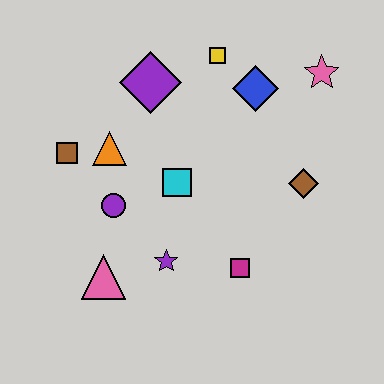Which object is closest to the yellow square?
The blue diamond is closest to the yellow square.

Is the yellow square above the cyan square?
Yes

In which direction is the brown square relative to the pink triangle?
The brown square is above the pink triangle.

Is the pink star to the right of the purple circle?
Yes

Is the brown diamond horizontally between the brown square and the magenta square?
No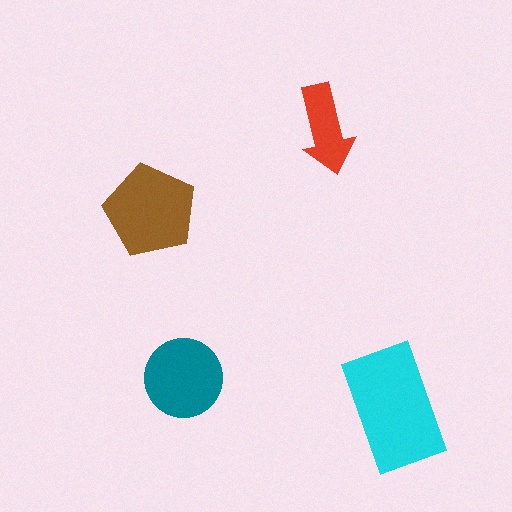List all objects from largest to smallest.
The cyan rectangle, the brown pentagon, the teal circle, the red arrow.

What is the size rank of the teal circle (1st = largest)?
3rd.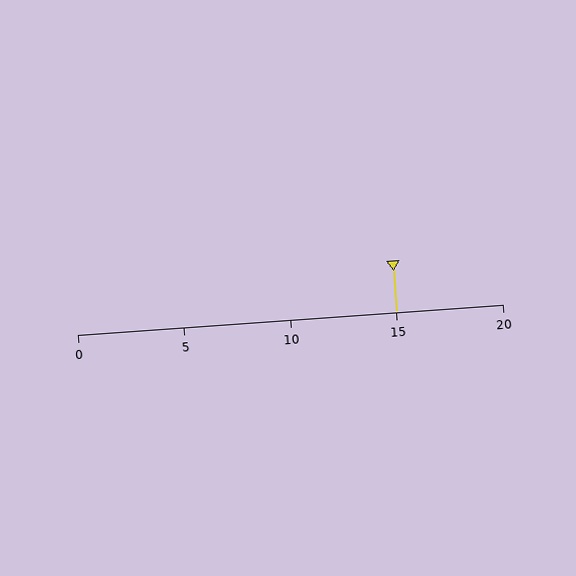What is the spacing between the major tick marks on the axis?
The major ticks are spaced 5 apart.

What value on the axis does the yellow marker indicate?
The marker indicates approximately 15.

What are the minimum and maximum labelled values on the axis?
The axis runs from 0 to 20.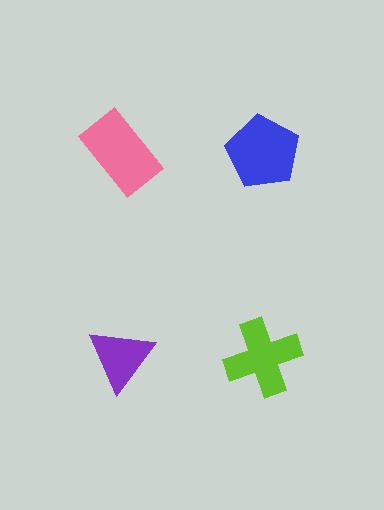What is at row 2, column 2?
A lime cross.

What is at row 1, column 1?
A pink rectangle.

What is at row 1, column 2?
A blue pentagon.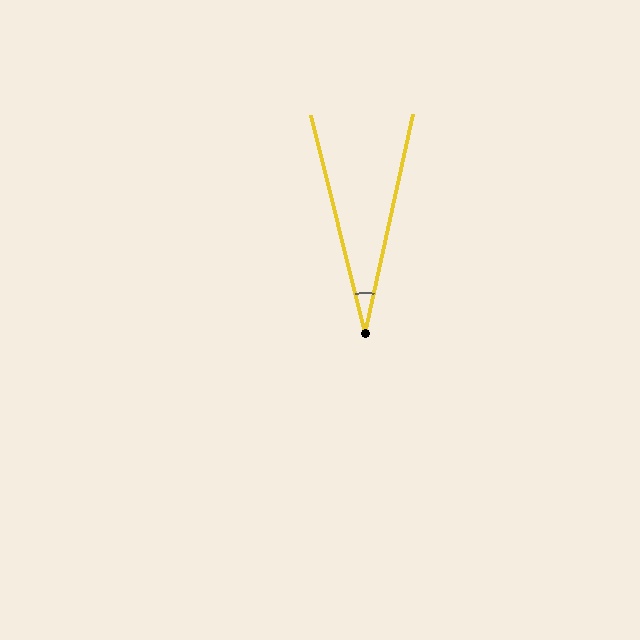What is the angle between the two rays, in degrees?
Approximately 26 degrees.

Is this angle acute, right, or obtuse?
It is acute.